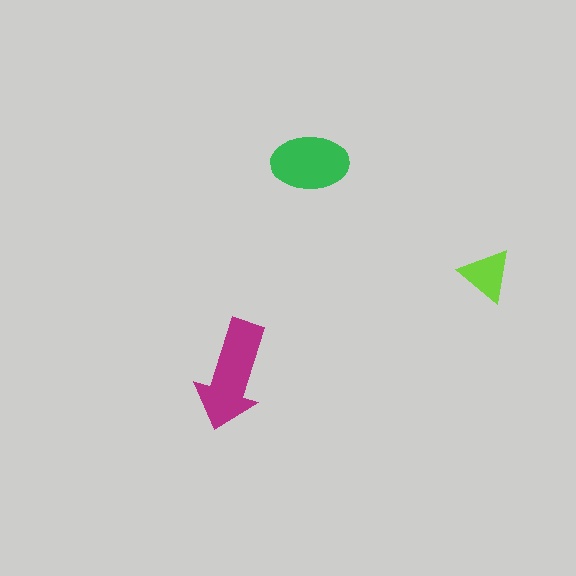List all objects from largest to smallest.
The magenta arrow, the green ellipse, the lime triangle.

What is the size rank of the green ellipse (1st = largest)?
2nd.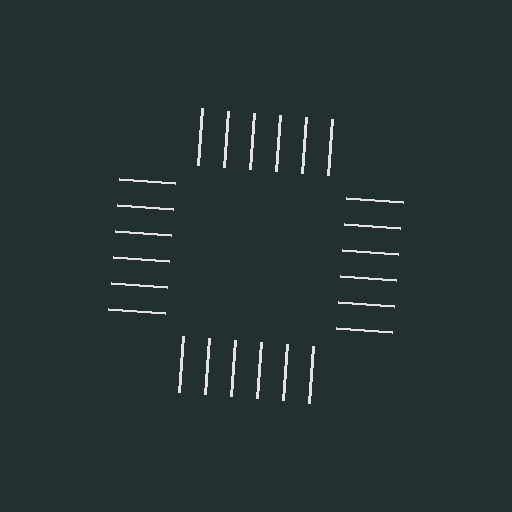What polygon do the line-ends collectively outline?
An illusory square — the line segments terminate on its edges but no continuous stroke is drawn.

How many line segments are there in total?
24 — 6 along each of the 4 edges.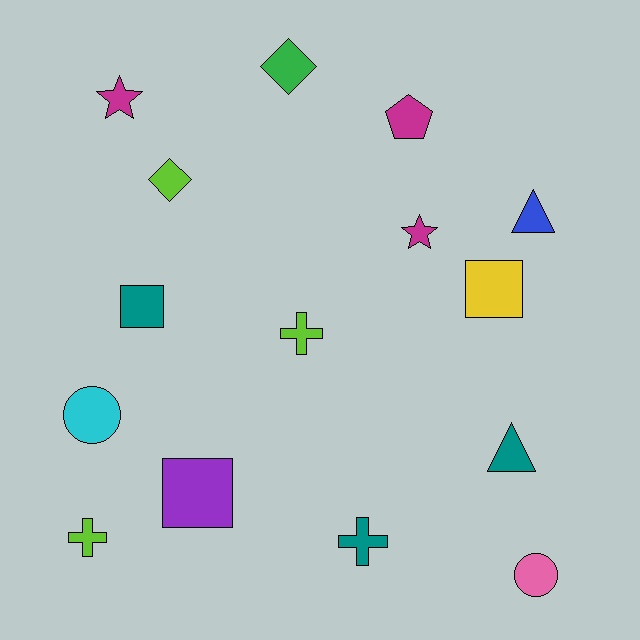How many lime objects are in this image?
There are 3 lime objects.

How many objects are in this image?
There are 15 objects.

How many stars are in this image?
There are 2 stars.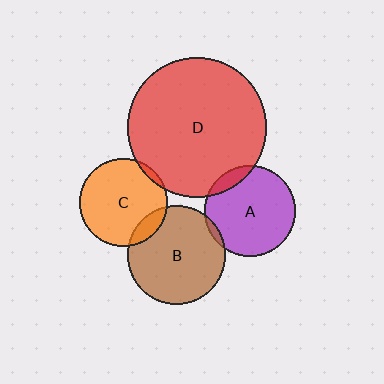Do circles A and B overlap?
Yes.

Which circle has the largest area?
Circle D (red).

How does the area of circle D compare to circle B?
Approximately 2.0 times.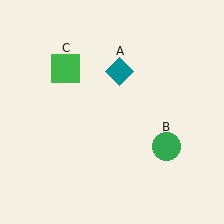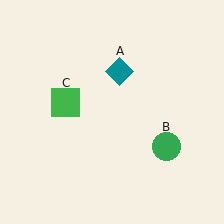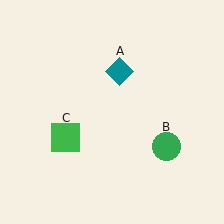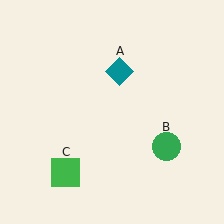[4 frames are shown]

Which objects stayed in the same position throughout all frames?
Teal diamond (object A) and green circle (object B) remained stationary.